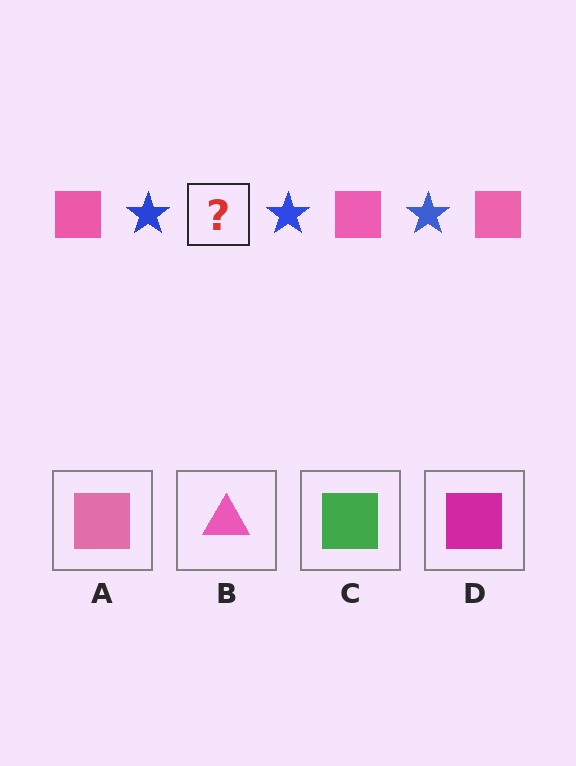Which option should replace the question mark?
Option A.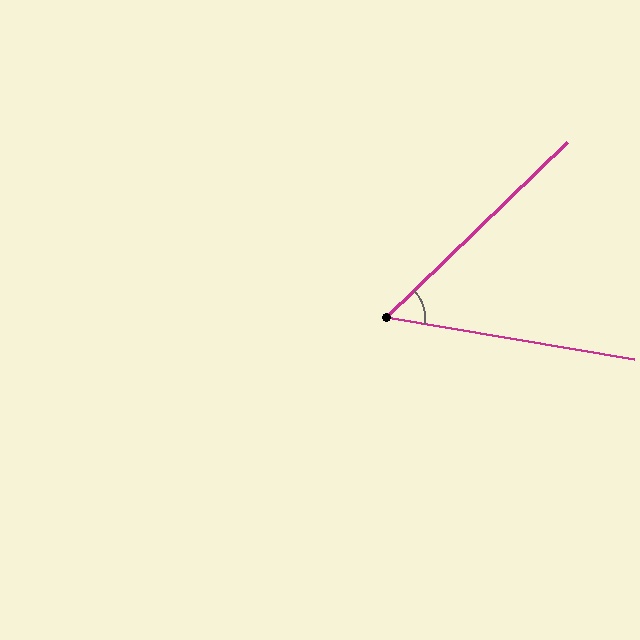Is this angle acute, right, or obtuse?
It is acute.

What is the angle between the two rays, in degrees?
Approximately 54 degrees.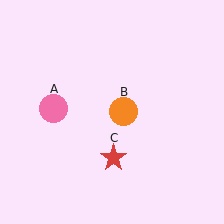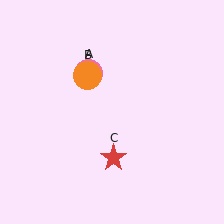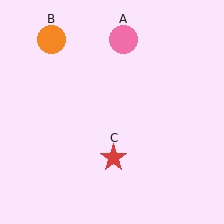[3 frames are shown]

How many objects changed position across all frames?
2 objects changed position: pink circle (object A), orange circle (object B).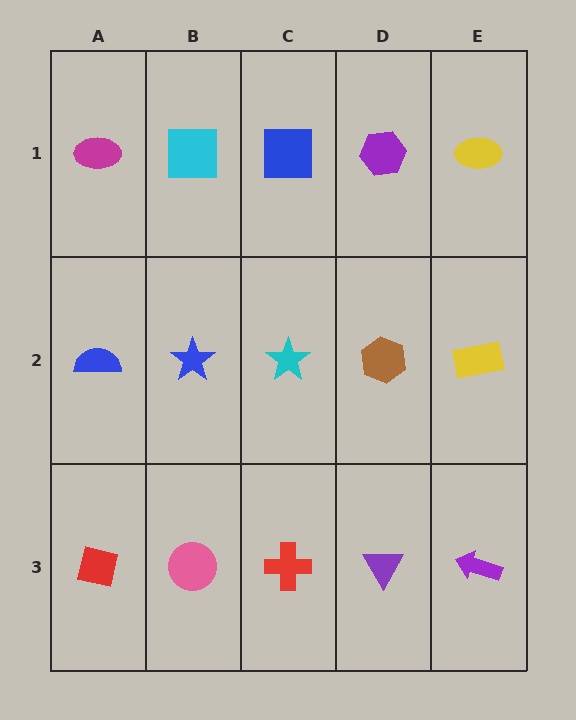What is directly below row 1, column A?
A blue semicircle.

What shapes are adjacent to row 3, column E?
A yellow rectangle (row 2, column E), a purple triangle (row 3, column D).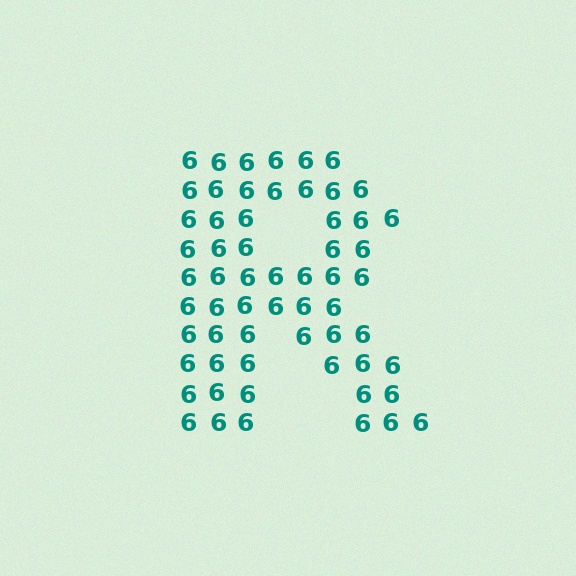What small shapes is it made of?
It is made of small digit 6's.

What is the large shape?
The large shape is the letter R.